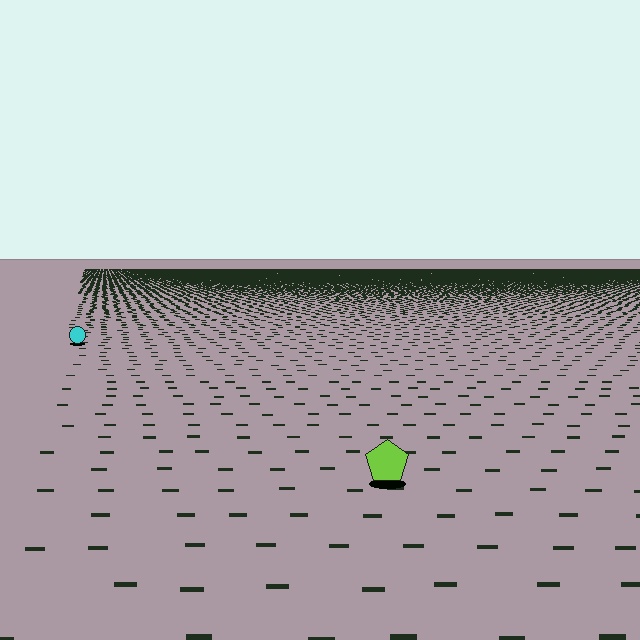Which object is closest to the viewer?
The lime pentagon is closest. The texture marks near it are larger and more spread out.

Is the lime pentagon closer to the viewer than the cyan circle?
Yes. The lime pentagon is closer — you can tell from the texture gradient: the ground texture is coarser near it.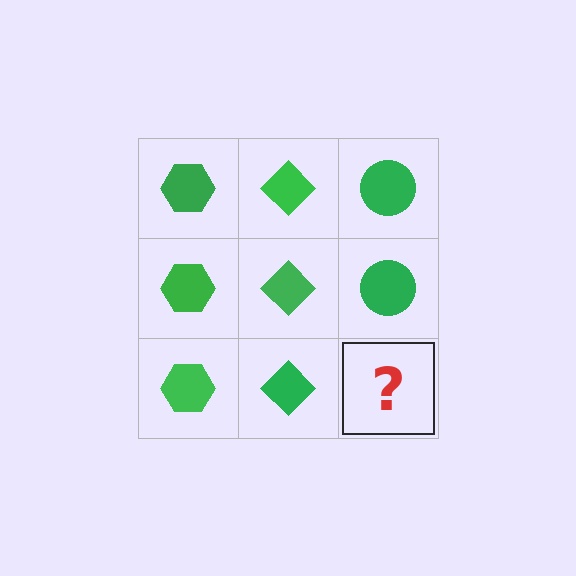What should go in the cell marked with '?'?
The missing cell should contain a green circle.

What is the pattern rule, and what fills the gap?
The rule is that each column has a consistent shape. The gap should be filled with a green circle.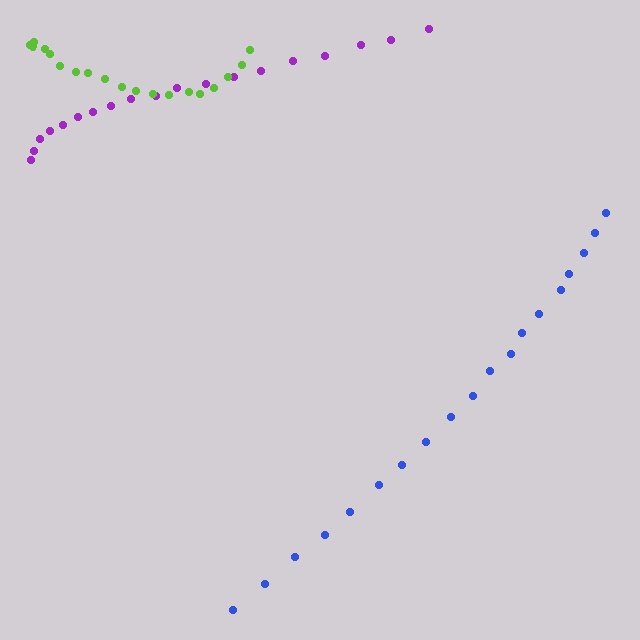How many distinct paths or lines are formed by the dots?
There are 3 distinct paths.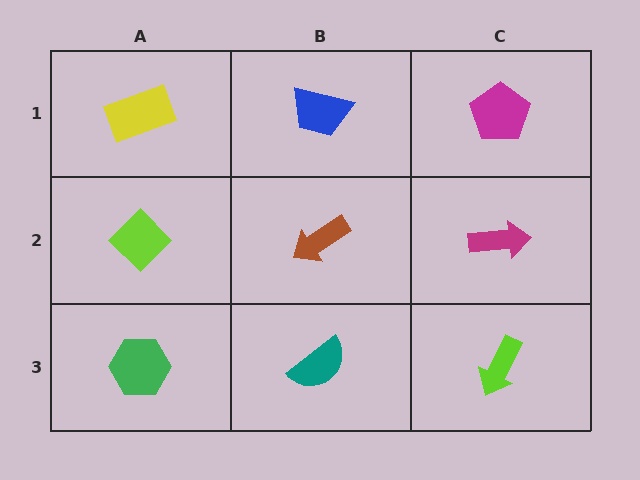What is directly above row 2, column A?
A yellow rectangle.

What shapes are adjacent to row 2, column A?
A yellow rectangle (row 1, column A), a green hexagon (row 3, column A), a brown arrow (row 2, column B).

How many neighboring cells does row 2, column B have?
4.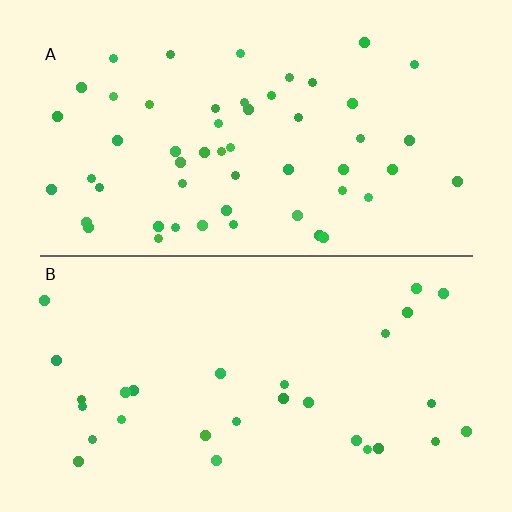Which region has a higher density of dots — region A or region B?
A (the top).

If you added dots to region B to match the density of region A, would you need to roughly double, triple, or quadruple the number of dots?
Approximately double.